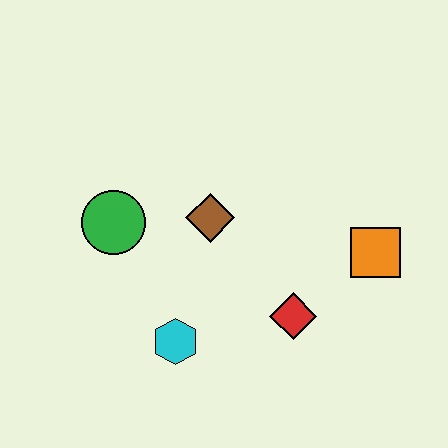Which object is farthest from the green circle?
The orange square is farthest from the green circle.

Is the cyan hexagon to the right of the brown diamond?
No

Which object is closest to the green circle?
The brown diamond is closest to the green circle.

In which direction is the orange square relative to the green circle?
The orange square is to the right of the green circle.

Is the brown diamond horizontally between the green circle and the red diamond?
Yes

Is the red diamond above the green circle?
No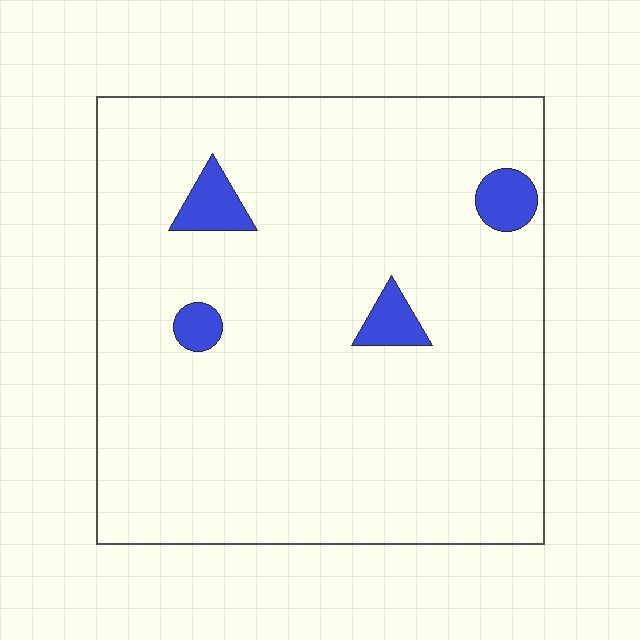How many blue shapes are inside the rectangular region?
4.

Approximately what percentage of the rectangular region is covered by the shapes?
Approximately 5%.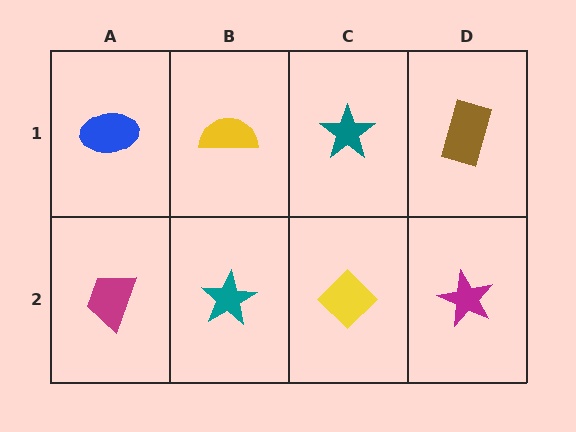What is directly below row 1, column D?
A magenta star.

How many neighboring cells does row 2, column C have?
3.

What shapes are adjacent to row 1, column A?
A magenta trapezoid (row 2, column A), a yellow semicircle (row 1, column B).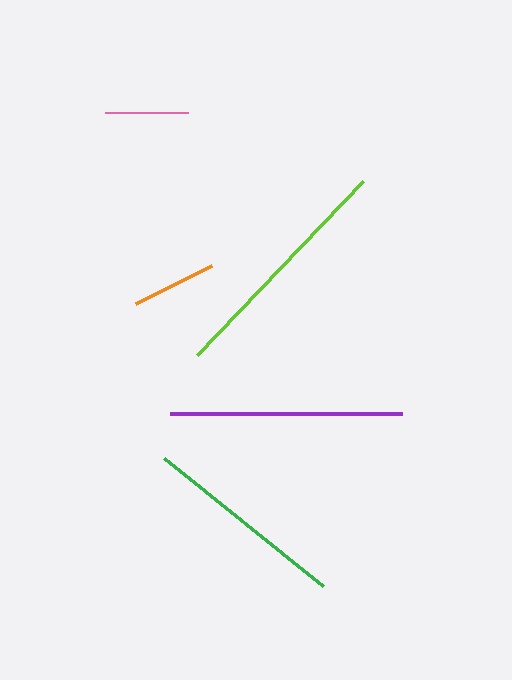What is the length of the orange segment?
The orange segment is approximately 84 pixels long.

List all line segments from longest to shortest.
From longest to shortest: lime, purple, green, orange, pink.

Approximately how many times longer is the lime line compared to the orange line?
The lime line is approximately 2.9 times the length of the orange line.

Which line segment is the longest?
The lime line is the longest at approximately 241 pixels.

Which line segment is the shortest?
The pink line is the shortest at approximately 83 pixels.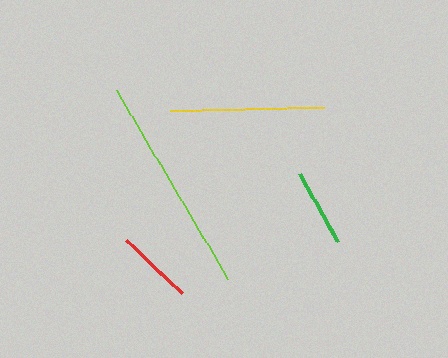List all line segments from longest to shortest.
From longest to shortest: lime, yellow, green, red.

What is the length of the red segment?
The red segment is approximately 76 pixels long.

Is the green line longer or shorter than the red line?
The green line is longer than the red line.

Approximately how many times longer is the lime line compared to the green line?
The lime line is approximately 2.8 times the length of the green line.